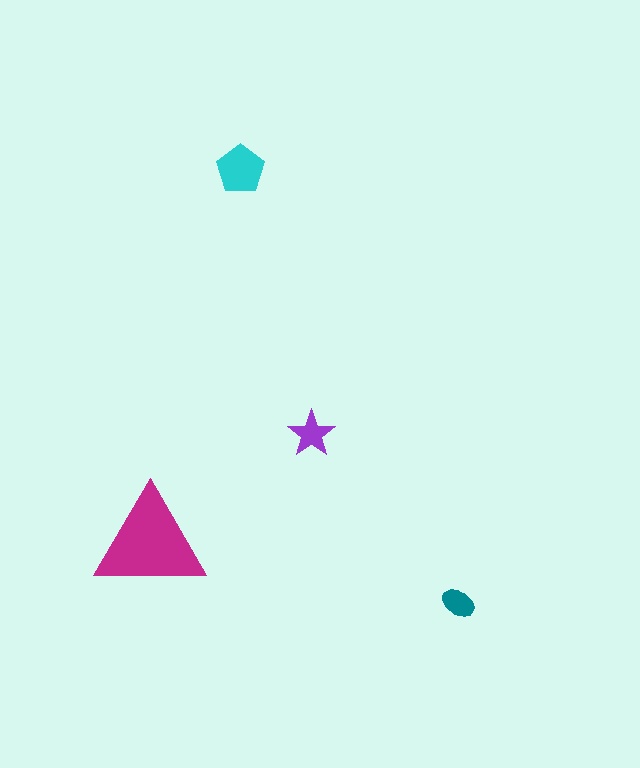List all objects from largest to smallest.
The magenta triangle, the cyan pentagon, the purple star, the teal ellipse.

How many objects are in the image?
There are 4 objects in the image.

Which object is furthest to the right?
The teal ellipse is rightmost.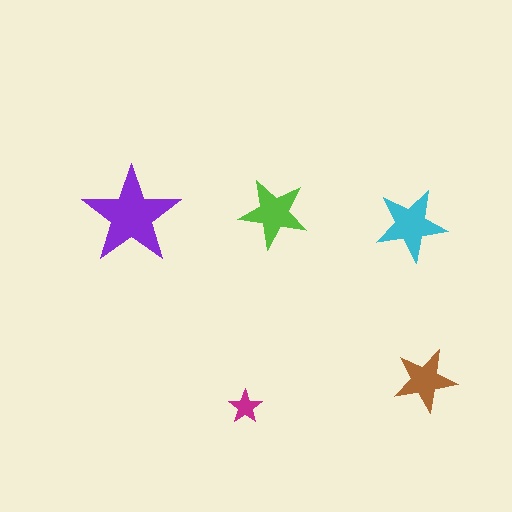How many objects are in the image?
There are 5 objects in the image.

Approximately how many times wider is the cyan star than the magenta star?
About 2 times wider.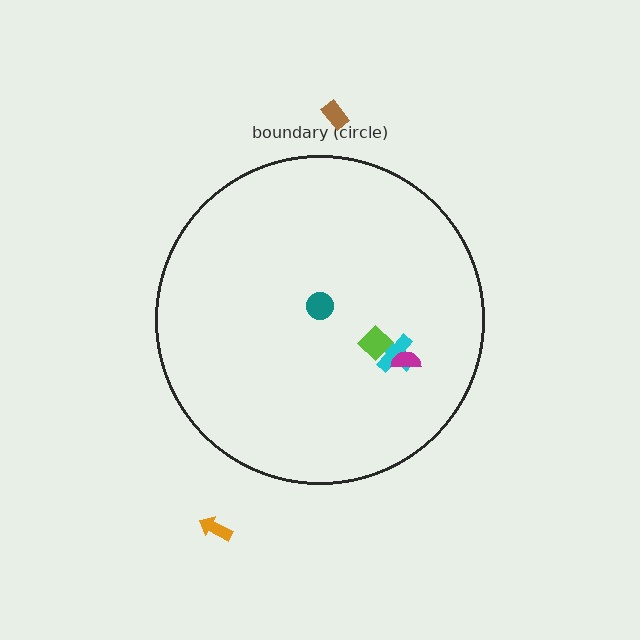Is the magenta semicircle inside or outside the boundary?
Inside.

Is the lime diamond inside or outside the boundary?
Inside.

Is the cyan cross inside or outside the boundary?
Inside.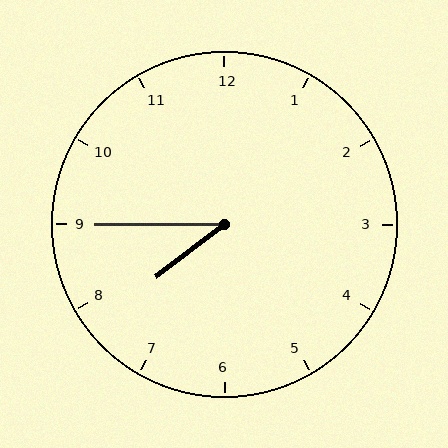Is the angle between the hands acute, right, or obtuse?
It is acute.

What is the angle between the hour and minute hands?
Approximately 38 degrees.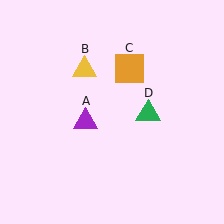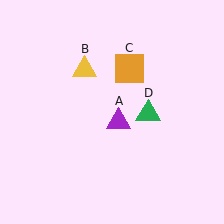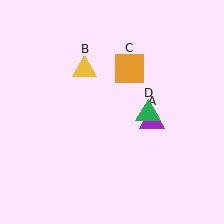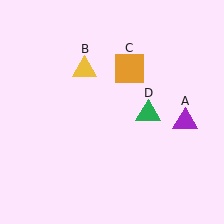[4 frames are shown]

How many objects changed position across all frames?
1 object changed position: purple triangle (object A).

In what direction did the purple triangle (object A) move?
The purple triangle (object A) moved right.